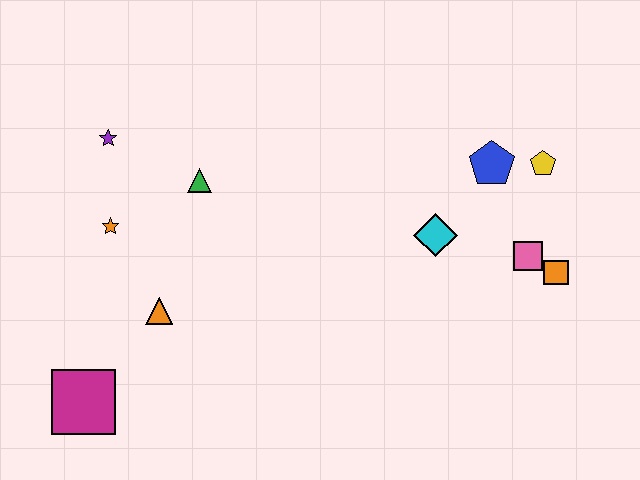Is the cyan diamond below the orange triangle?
No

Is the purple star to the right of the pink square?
No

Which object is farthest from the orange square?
The magenta square is farthest from the orange square.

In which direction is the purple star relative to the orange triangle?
The purple star is above the orange triangle.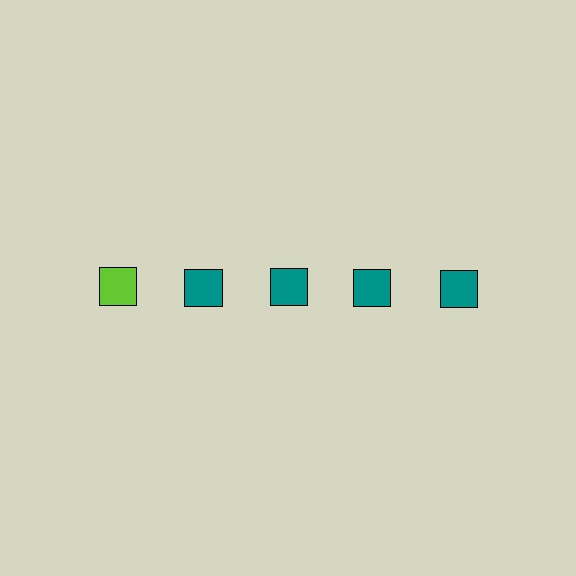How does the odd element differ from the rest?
It has a different color: lime instead of teal.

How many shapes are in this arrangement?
There are 5 shapes arranged in a grid pattern.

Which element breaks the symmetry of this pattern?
The lime square in the top row, leftmost column breaks the symmetry. All other shapes are teal squares.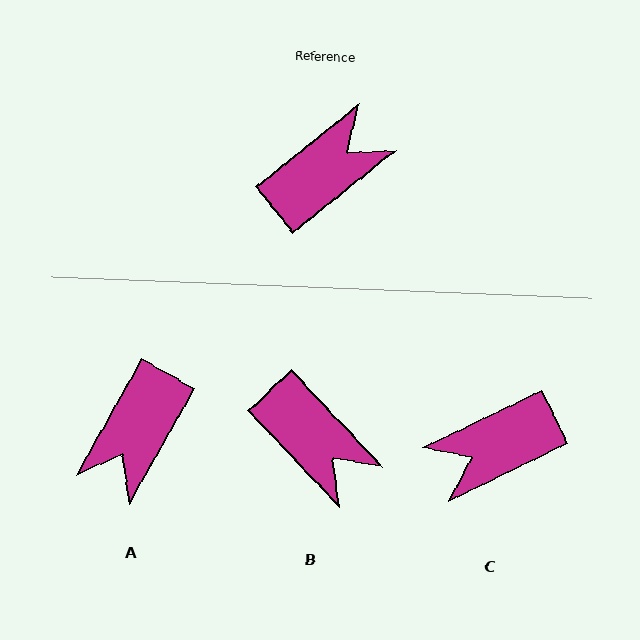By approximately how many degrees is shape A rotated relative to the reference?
Approximately 158 degrees clockwise.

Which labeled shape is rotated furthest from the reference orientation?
C, about 167 degrees away.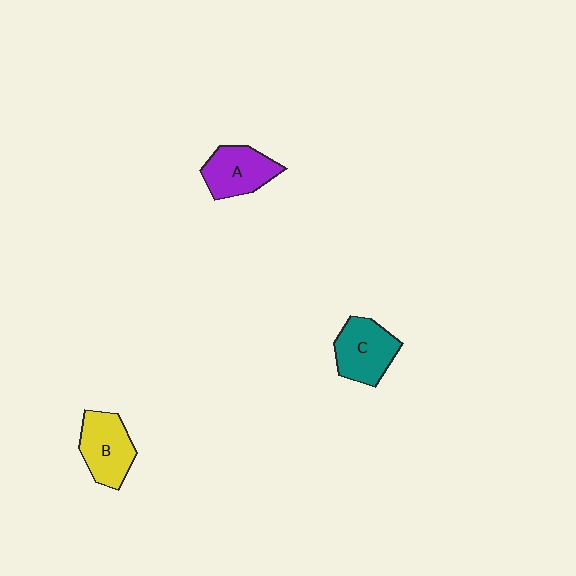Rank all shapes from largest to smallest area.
From largest to smallest: C (teal), B (yellow), A (purple).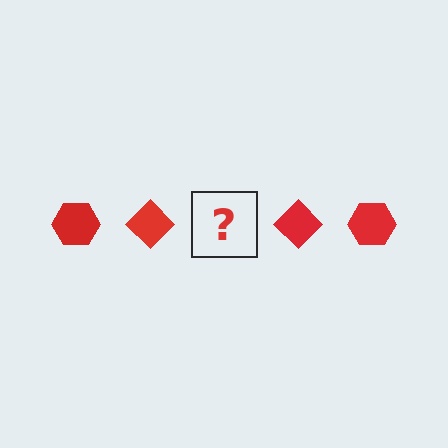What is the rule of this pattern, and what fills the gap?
The rule is that the pattern cycles through hexagon, diamond shapes in red. The gap should be filled with a red hexagon.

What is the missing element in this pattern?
The missing element is a red hexagon.